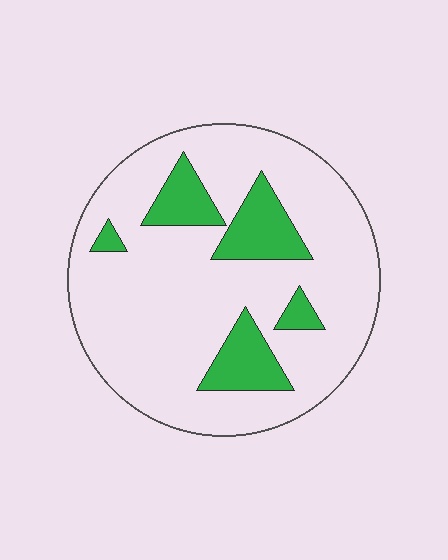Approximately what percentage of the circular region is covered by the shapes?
Approximately 20%.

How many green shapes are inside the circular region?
5.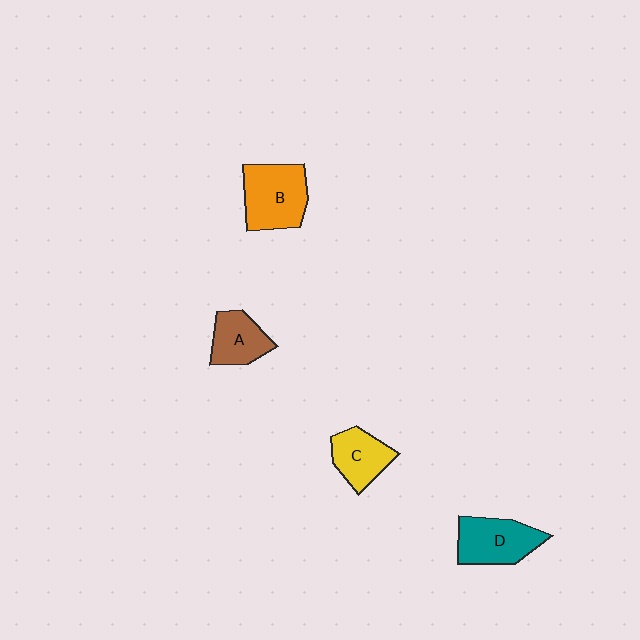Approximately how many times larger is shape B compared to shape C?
Approximately 1.5 times.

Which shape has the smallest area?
Shape A (brown).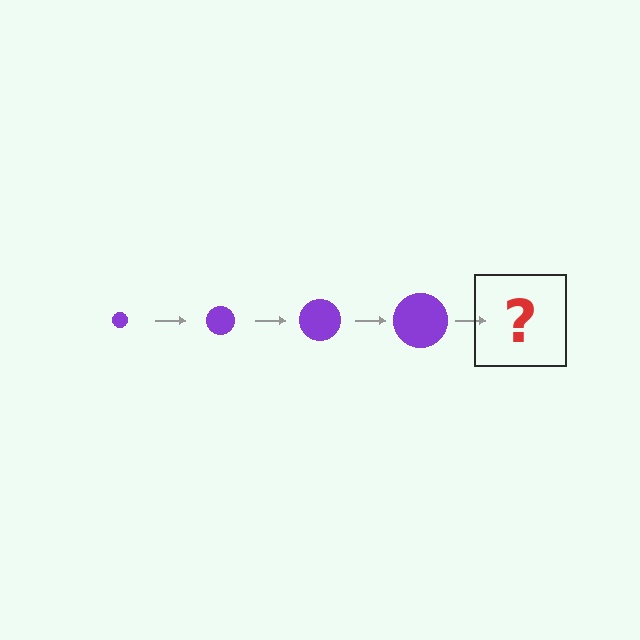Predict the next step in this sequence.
The next step is a purple circle, larger than the previous one.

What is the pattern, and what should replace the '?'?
The pattern is that the circle gets progressively larger each step. The '?' should be a purple circle, larger than the previous one.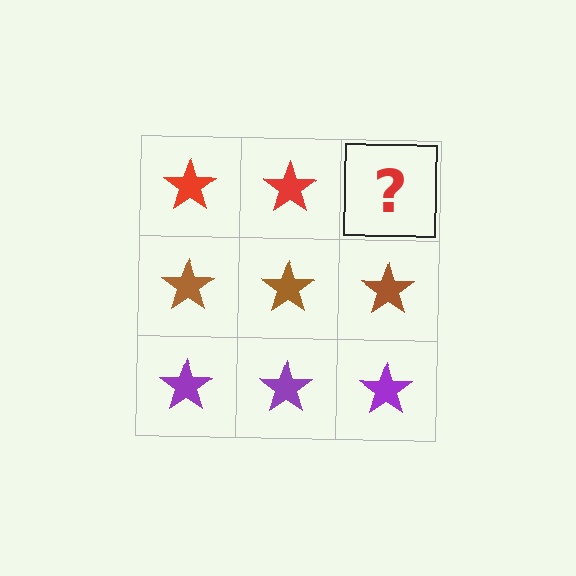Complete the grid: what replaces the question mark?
The question mark should be replaced with a red star.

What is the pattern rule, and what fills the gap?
The rule is that each row has a consistent color. The gap should be filled with a red star.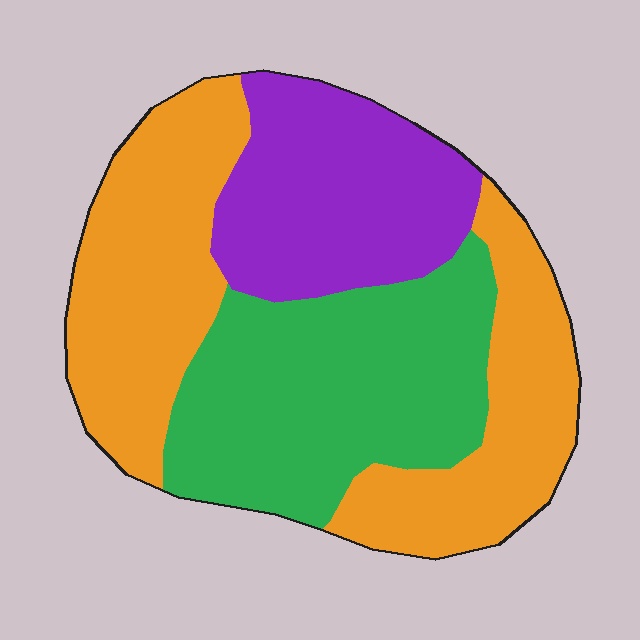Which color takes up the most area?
Orange, at roughly 45%.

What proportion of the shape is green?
Green takes up between a quarter and a half of the shape.